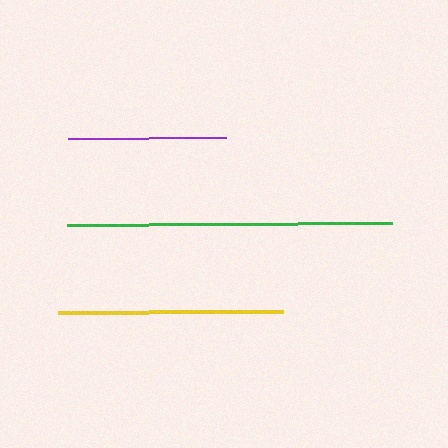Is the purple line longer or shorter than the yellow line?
The yellow line is longer than the purple line.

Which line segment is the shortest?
The purple line is the shortest at approximately 158 pixels.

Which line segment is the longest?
The green line is the longest at approximately 325 pixels.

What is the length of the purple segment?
The purple segment is approximately 158 pixels long.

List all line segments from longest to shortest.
From longest to shortest: green, yellow, purple.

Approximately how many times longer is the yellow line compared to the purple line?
The yellow line is approximately 1.4 times the length of the purple line.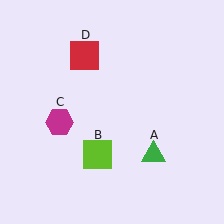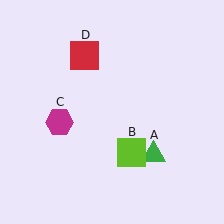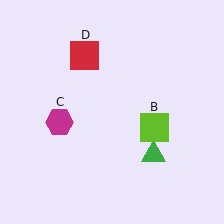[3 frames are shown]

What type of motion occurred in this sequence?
The lime square (object B) rotated counterclockwise around the center of the scene.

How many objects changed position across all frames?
1 object changed position: lime square (object B).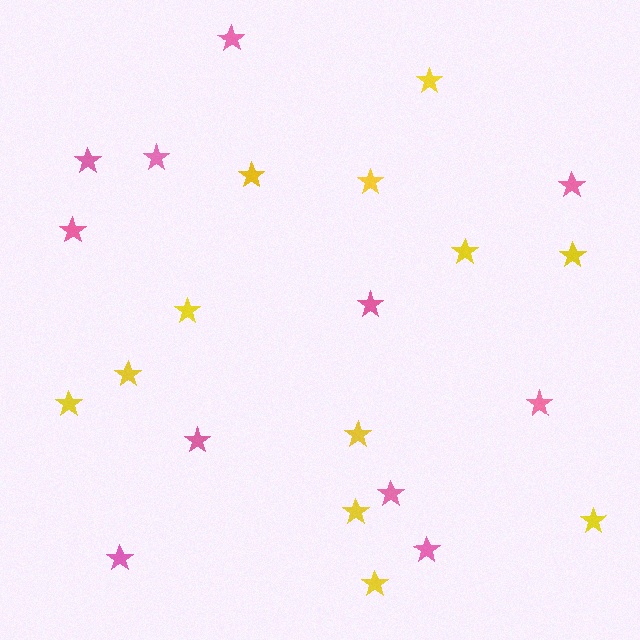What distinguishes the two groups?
There are 2 groups: one group of yellow stars (12) and one group of pink stars (11).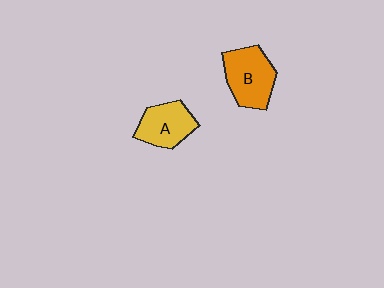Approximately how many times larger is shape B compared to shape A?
Approximately 1.2 times.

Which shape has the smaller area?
Shape A (yellow).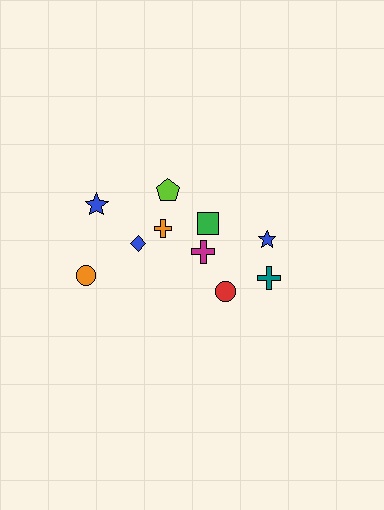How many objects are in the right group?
There are 4 objects.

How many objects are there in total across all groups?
There are 10 objects.